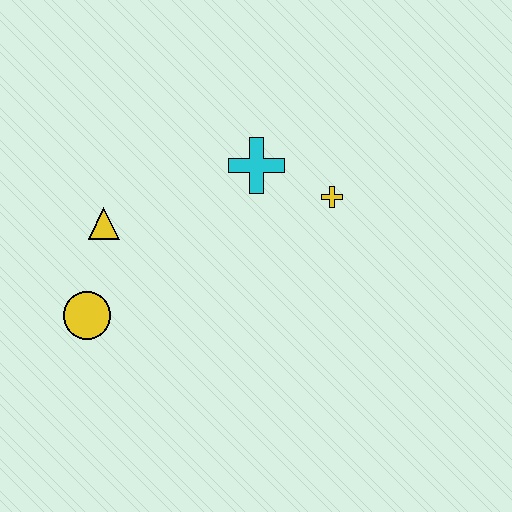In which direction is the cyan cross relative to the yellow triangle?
The cyan cross is to the right of the yellow triangle.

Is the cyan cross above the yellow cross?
Yes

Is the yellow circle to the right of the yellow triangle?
No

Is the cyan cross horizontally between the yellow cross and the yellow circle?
Yes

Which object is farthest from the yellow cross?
The yellow circle is farthest from the yellow cross.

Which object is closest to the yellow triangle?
The yellow circle is closest to the yellow triangle.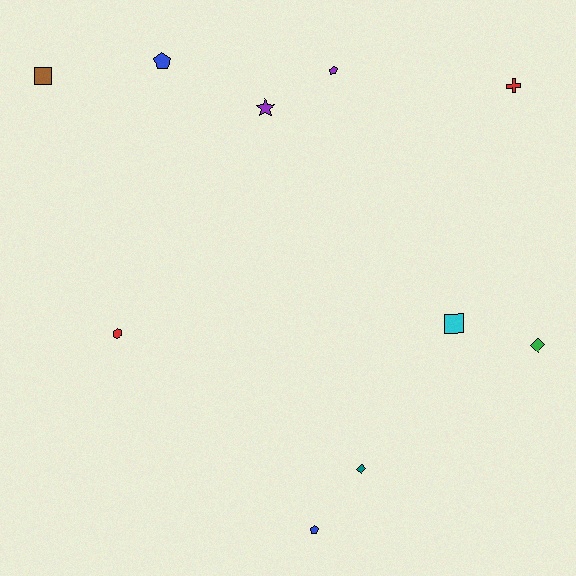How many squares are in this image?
There are 2 squares.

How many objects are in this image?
There are 10 objects.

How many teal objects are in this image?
There is 1 teal object.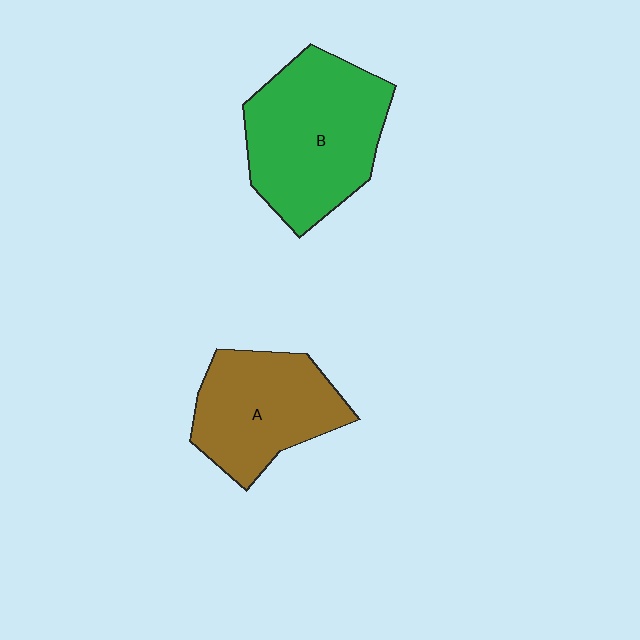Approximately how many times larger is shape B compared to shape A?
Approximately 1.3 times.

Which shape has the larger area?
Shape B (green).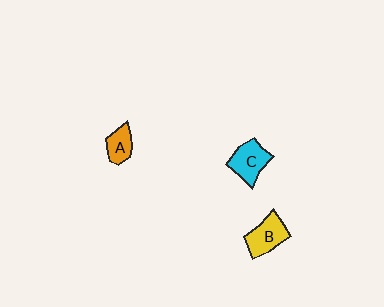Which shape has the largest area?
Shape C (cyan).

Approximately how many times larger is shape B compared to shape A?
Approximately 1.5 times.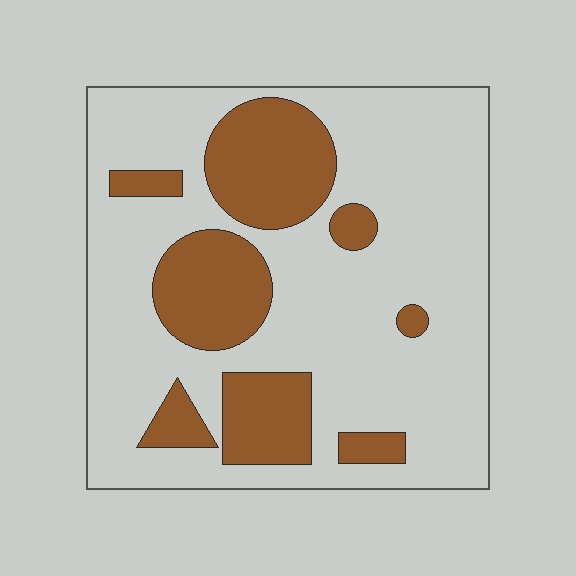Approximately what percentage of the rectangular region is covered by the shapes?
Approximately 25%.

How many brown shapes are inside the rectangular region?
8.